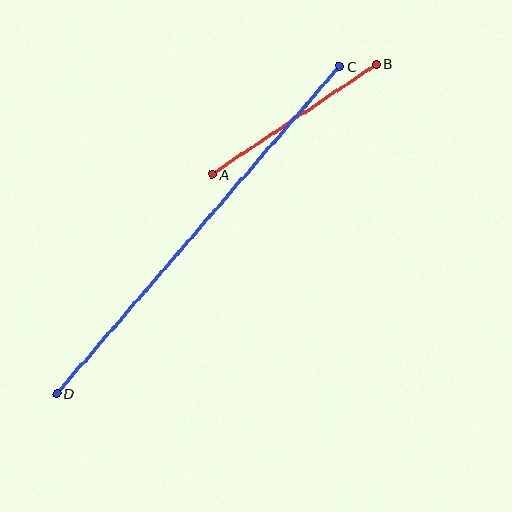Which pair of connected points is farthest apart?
Points C and D are farthest apart.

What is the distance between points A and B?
The distance is approximately 198 pixels.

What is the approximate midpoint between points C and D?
The midpoint is at approximately (198, 230) pixels.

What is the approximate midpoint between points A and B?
The midpoint is at approximately (294, 119) pixels.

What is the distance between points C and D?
The distance is approximately 433 pixels.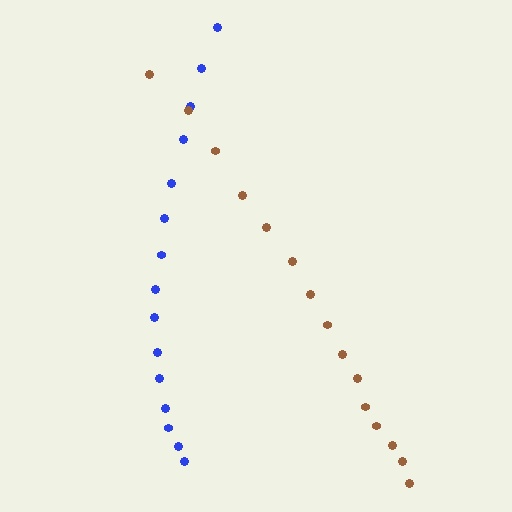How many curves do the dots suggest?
There are 2 distinct paths.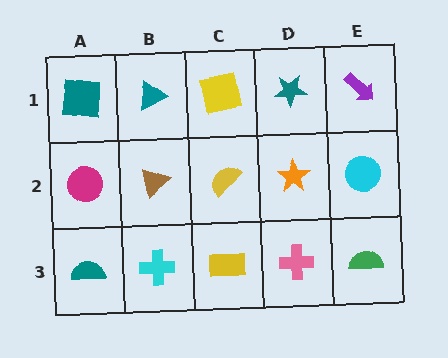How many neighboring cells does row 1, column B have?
3.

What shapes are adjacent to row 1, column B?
A brown triangle (row 2, column B), a teal square (row 1, column A), a yellow square (row 1, column C).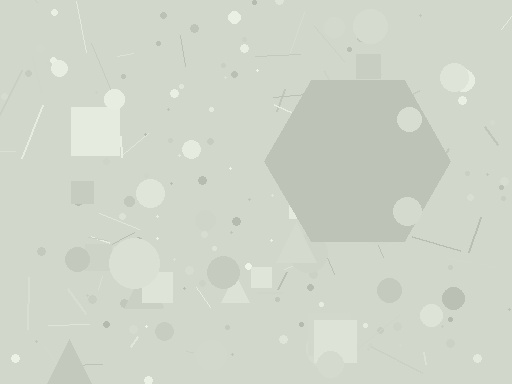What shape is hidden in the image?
A hexagon is hidden in the image.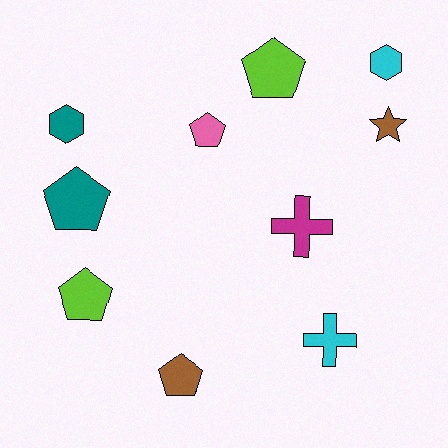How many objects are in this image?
There are 10 objects.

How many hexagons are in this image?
There are 2 hexagons.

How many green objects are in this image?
There are no green objects.